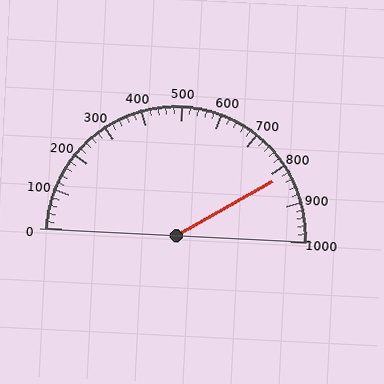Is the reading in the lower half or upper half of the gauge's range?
The reading is in the upper half of the range (0 to 1000).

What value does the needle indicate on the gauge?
The needle indicates approximately 820.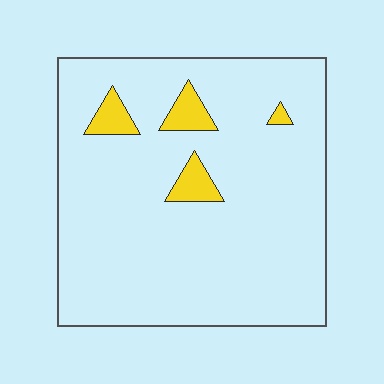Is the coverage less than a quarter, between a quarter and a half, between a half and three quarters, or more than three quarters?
Less than a quarter.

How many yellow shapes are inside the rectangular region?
4.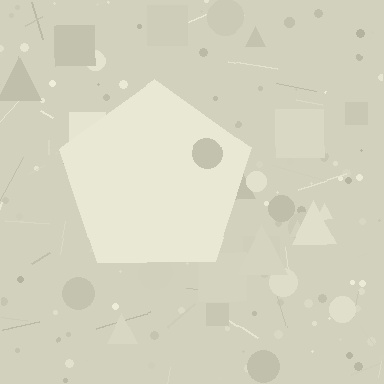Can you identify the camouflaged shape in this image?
The camouflaged shape is a pentagon.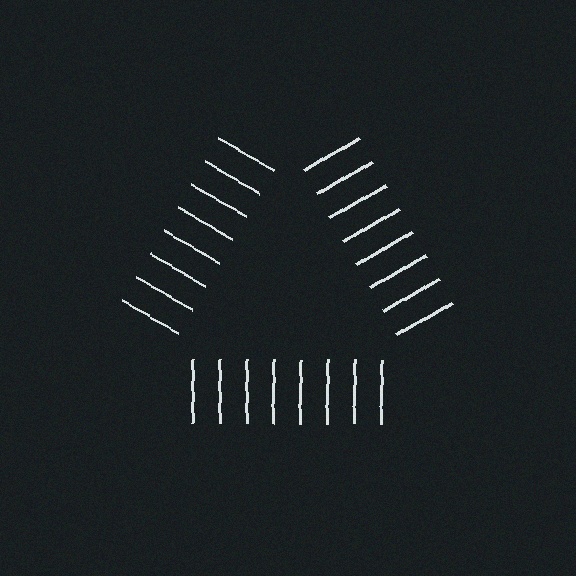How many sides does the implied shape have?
3 sides — the line-ends trace a triangle.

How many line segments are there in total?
24 — 8 along each of the 3 edges.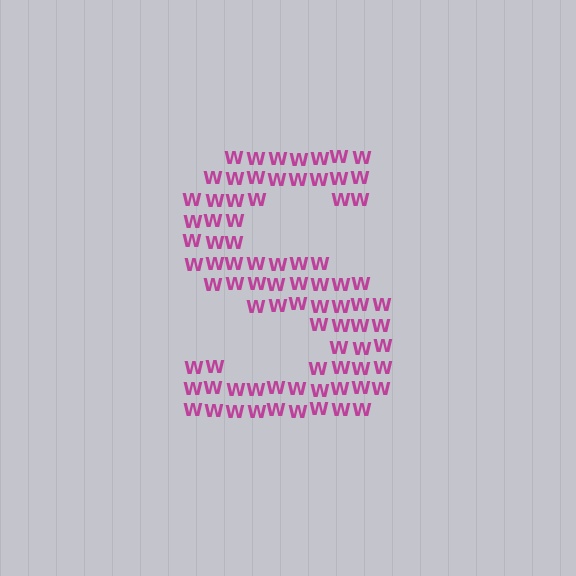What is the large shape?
The large shape is the letter S.